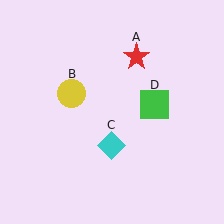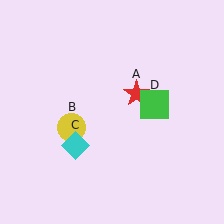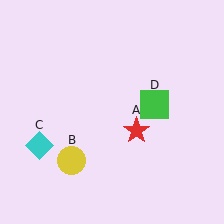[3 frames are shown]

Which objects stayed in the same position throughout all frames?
Green square (object D) remained stationary.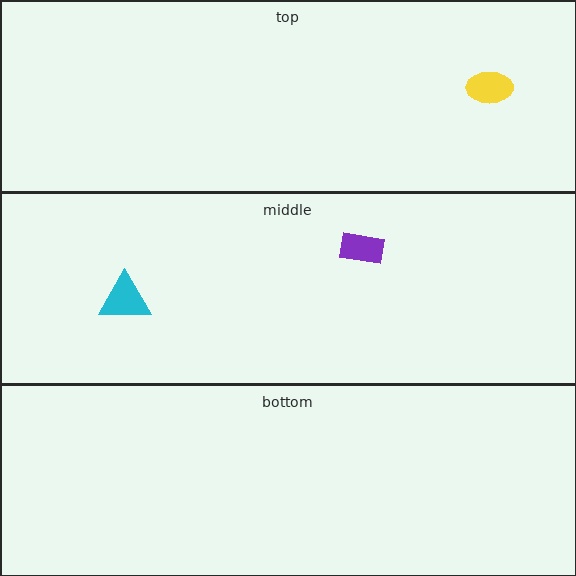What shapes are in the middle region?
The cyan triangle, the purple rectangle.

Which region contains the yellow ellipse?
The top region.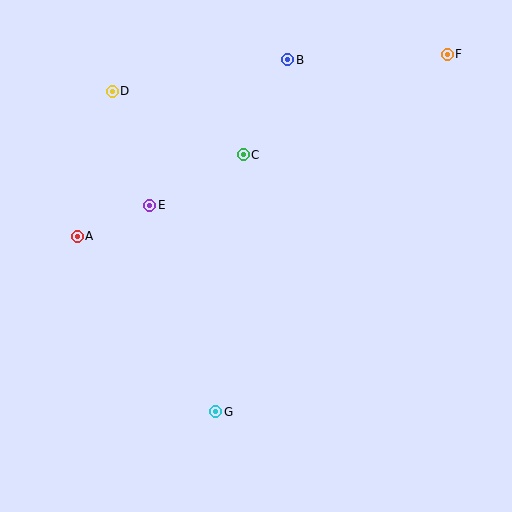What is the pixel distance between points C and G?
The distance between C and G is 258 pixels.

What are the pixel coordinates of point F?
Point F is at (447, 54).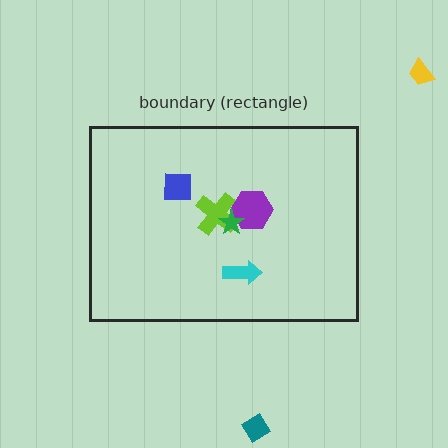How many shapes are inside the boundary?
5 inside, 2 outside.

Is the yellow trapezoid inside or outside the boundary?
Outside.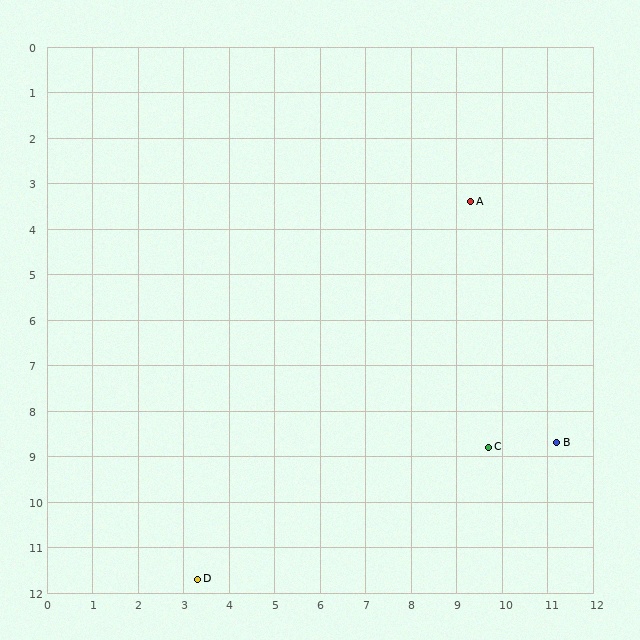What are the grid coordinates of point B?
Point B is at approximately (11.2, 8.7).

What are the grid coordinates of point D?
Point D is at approximately (3.3, 11.7).